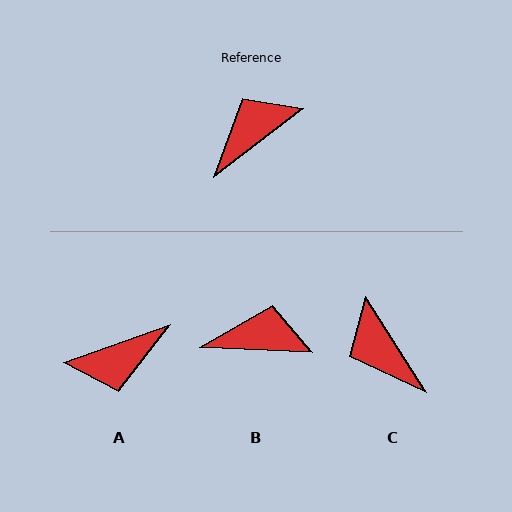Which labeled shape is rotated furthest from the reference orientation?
A, about 163 degrees away.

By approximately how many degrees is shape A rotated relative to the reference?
Approximately 163 degrees counter-clockwise.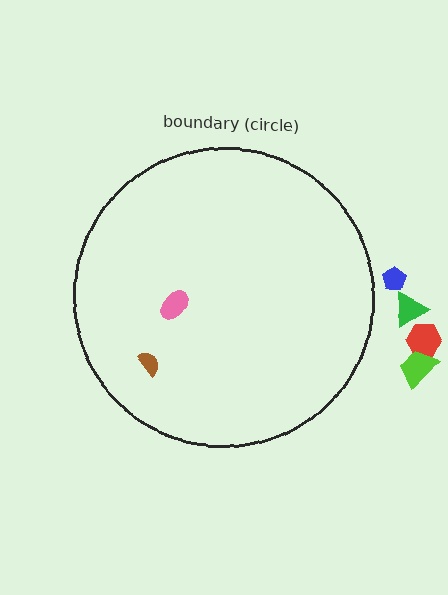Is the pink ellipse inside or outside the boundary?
Inside.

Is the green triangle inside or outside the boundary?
Outside.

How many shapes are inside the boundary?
2 inside, 4 outside.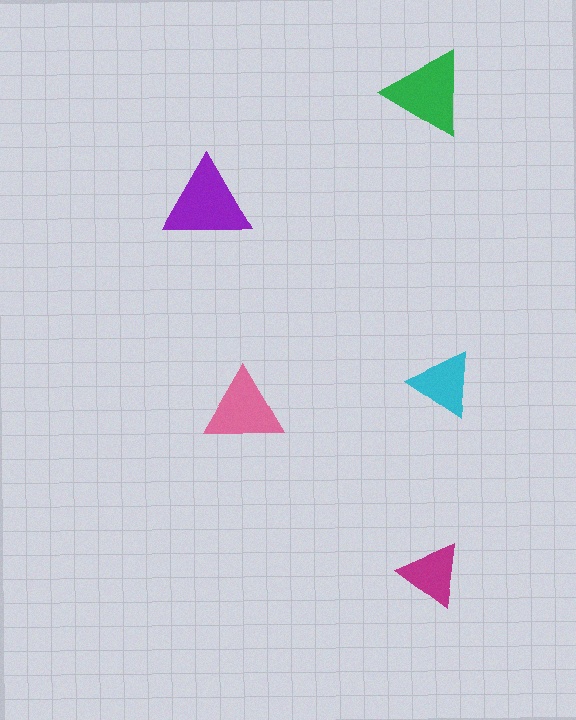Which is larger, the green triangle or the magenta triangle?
The green one.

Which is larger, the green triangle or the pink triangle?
The green one.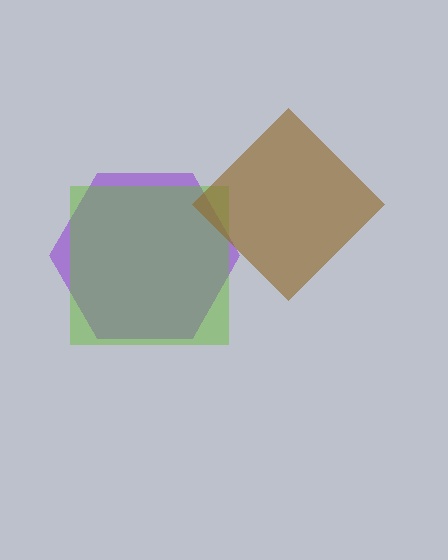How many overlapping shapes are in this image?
There are 3 overlapping shapes in the image.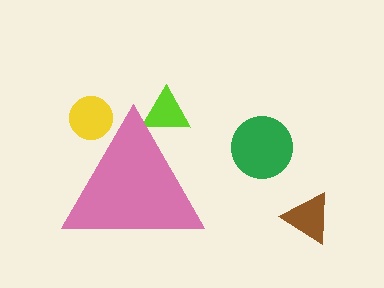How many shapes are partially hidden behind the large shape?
2 shapes are partially hidden.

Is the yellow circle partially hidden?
Yes, the yellow circle is partially hidden behind the pink triangle.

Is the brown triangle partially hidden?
No, the brown triangle is fully visible.